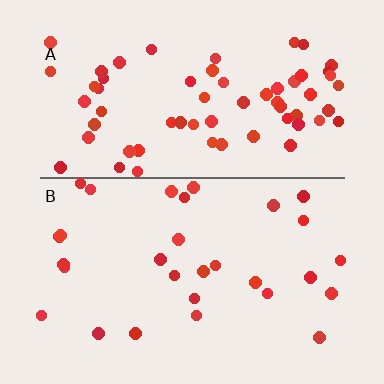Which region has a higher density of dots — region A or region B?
A (the top).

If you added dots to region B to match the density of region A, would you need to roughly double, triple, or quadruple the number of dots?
Approximately double.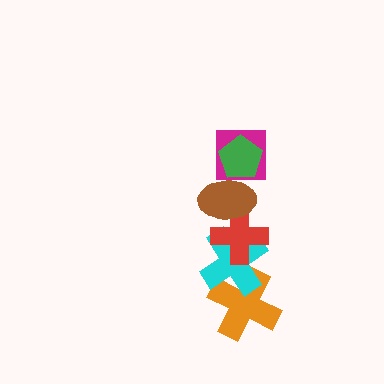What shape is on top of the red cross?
The brown ellipse is on top of the red cross.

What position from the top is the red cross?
The red cross is 4th from the top.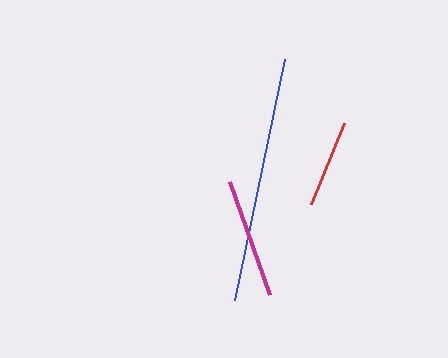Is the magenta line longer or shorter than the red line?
The magenta line is longer than the red line.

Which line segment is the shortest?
The red line is the shortest at approximately 87 pixels.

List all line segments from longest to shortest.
From longest to shortest: blue, magenta, red.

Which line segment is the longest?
The blue line is the longest at approximately 247 pixels.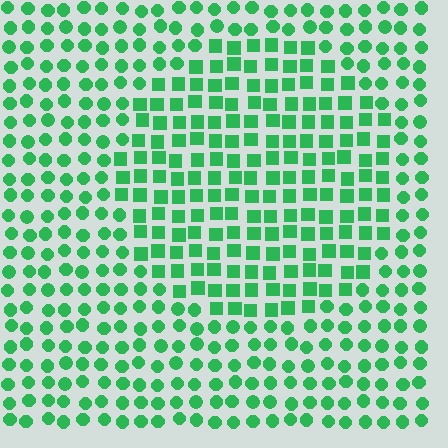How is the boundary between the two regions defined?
The boundary is defined by a change in element shape: squares inside vs. circles outside. All elements share the same color and spacing.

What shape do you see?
I see a circle.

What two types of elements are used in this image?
The image uses squares inside the circle region and circles outside it.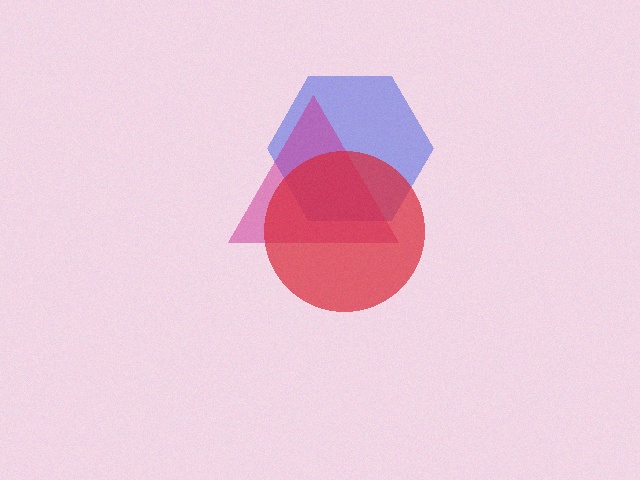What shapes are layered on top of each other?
The layered shapes are: a blue hexagon, a magenta triangle, a red circle.